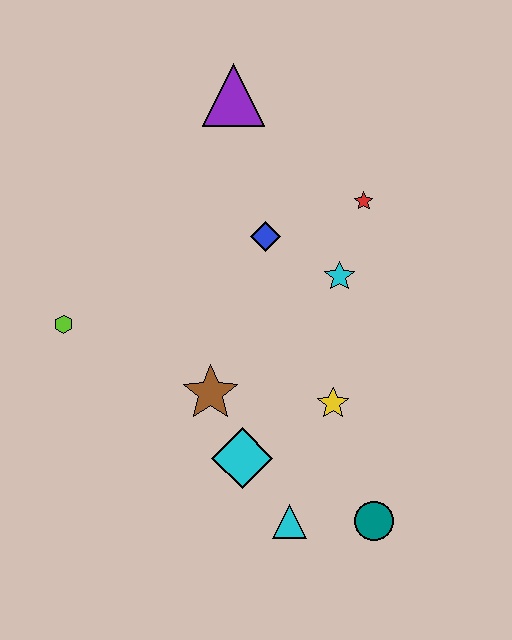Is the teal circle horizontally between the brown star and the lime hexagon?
No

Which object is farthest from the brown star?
The purple triangle is farthest from the brown star.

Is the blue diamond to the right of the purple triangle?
Yes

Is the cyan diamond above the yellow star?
No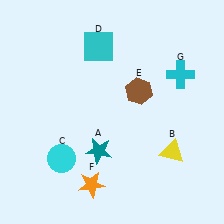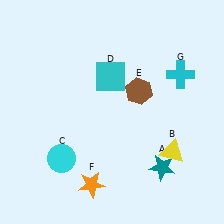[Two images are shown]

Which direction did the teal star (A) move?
The teal star (A) moved right.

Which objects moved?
The objects that moved are: the teal star (A), the cyan square (D).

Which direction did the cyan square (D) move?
The cyan square (D) moved down.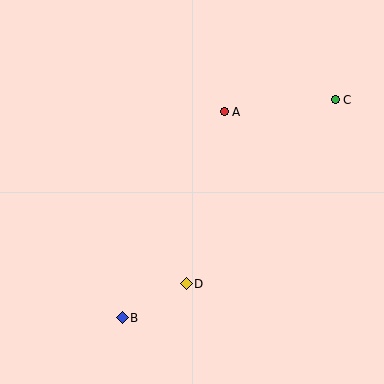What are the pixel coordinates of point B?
Point B is at (122, 318).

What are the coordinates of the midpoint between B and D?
The midpoint between B and D is at (154, 301).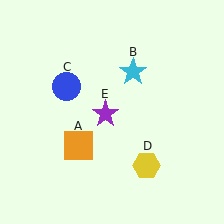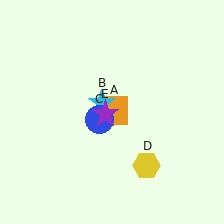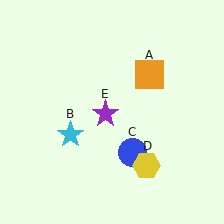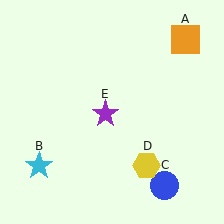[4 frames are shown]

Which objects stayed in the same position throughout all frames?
Yellow hexagon (object D) and purple star (object E) remained stationary.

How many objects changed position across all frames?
3 objects changed position: orange square (object A), cyan star (object B), blue circle (object C).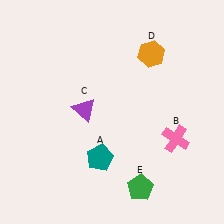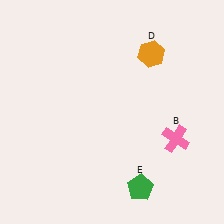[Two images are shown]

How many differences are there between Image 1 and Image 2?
There are 2 differences between the two images.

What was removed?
The teal pentagon (A), the purple triangle (C) were removed in Image 2.